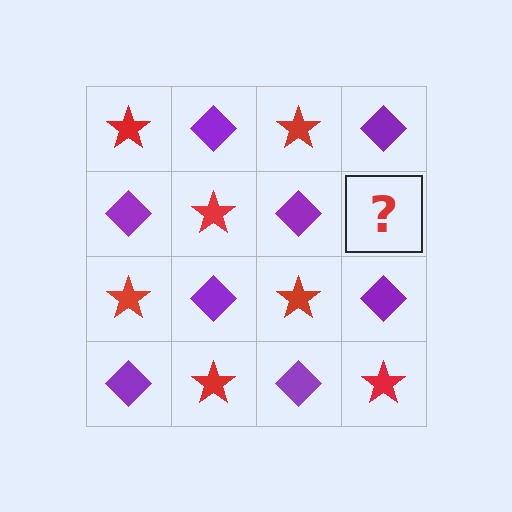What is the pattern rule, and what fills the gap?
The rule is that it alternates red star and purple diamond in a checkerboard pattern. The gap should be filled with a red star.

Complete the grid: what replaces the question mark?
The question mark should be replaced with a red star.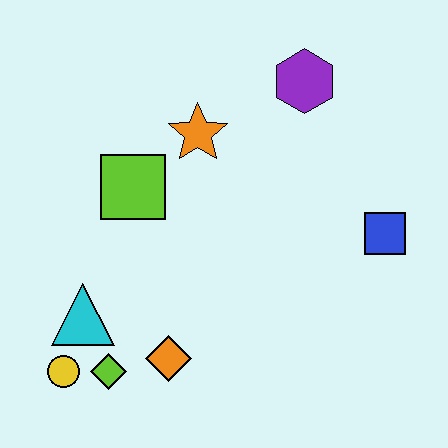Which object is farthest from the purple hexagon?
The yellow circle is farthest from the purple hexagon.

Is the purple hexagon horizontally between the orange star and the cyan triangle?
No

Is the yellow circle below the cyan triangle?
Yes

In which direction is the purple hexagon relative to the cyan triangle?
The purple hexagon is above the cyan triangle.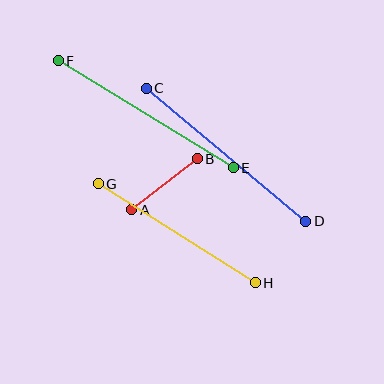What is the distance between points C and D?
The distance is approximately 208 pixels.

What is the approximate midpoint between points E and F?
The midpoint is at approximately (146, 114) pixels.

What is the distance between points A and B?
The distance is approximately 83 pixels.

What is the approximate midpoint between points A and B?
The midpoint is at approximately (164, 184) pixels.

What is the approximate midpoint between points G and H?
The midpoint is at approximately (177, 233) pixels.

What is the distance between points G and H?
The distance is approximately 186 pixels.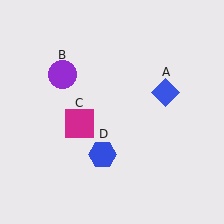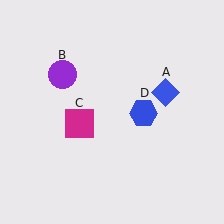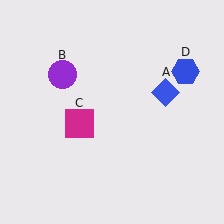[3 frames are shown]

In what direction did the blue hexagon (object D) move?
The blue hexagon (object D) moved up and to the right.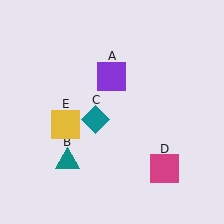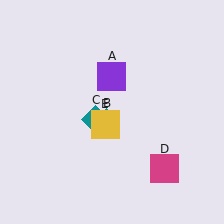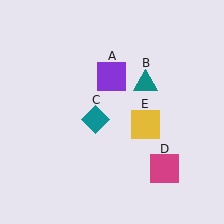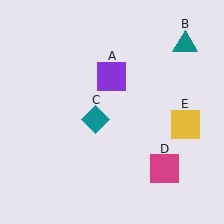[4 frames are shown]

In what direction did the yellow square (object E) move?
The yellow square (object E) moved right.